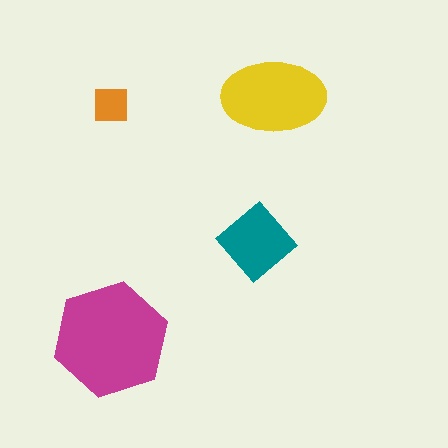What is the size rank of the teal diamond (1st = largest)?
3rd.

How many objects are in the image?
There are 4 objects in the image.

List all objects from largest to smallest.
The magenta hexagon, the yellow ellipse, the teal diamond, the orange square.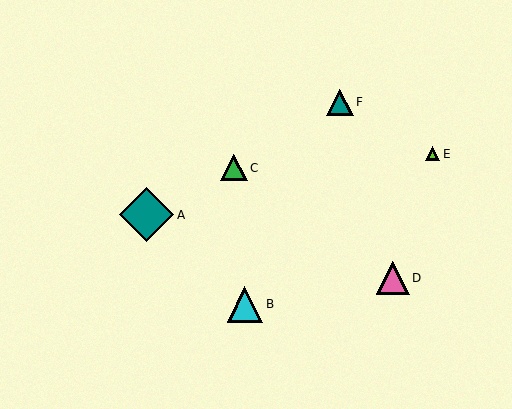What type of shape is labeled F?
Shape F is a teal triangle.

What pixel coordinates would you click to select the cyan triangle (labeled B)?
Click at (245, 304) to select the cyan triangle B.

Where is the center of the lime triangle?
The center of the lime triangle is at (433, 154).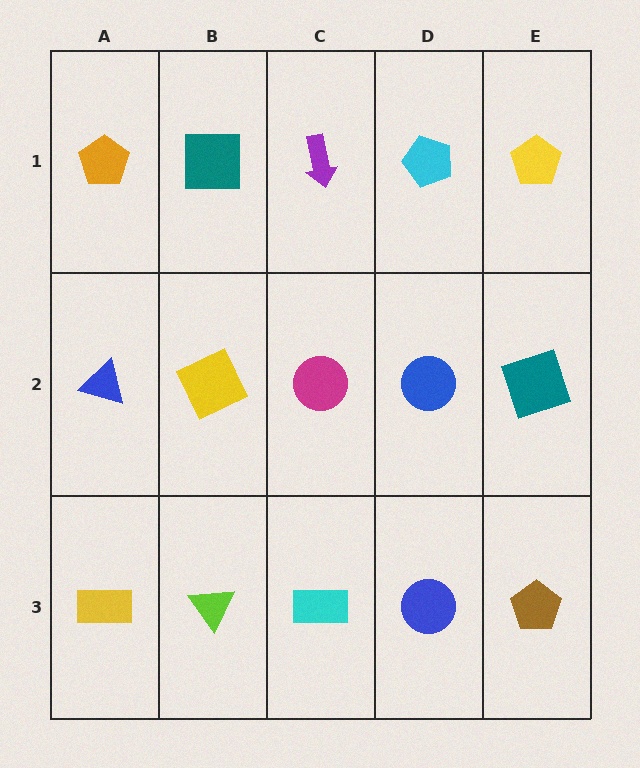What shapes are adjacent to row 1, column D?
A blue circle (row 2, column D), a purple arrow (row 1, column C), a yellow pentagon (row 1, column E).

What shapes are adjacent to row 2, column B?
A teal square (row 1, column B), a lime triangle (row 3, column B), a blue triangle (row 2, column A), a magenta circle (row 2, column C).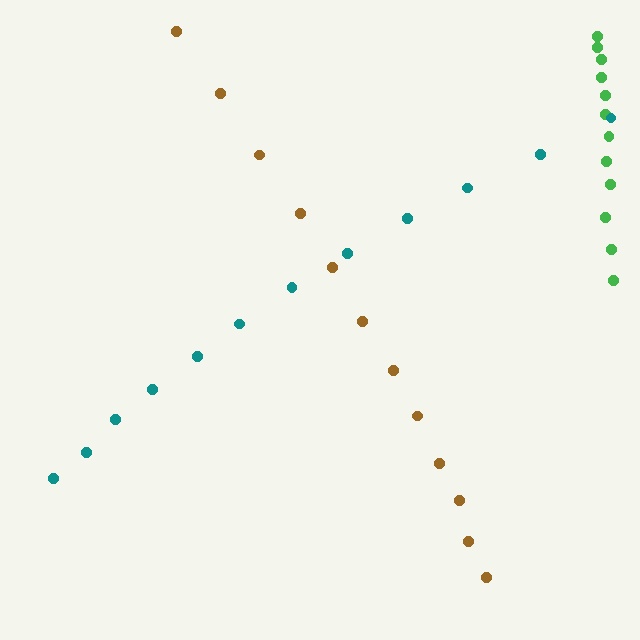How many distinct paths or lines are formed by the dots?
There are 3 distinct paths.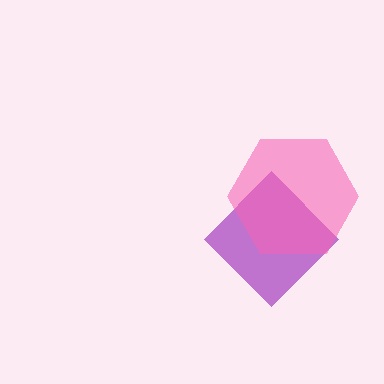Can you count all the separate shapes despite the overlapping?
Yes, there are 2 separate shapes.